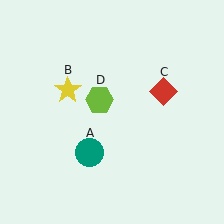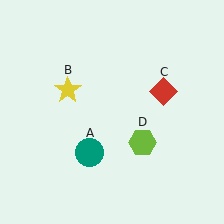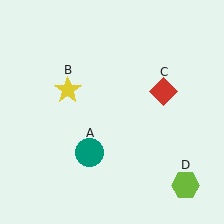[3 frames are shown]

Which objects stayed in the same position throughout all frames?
Teal circle (object A) and yellow star (object B) and red diamond (object C) remained stationary.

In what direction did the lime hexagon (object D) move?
The lime hexagon (object D) moved down and to the right.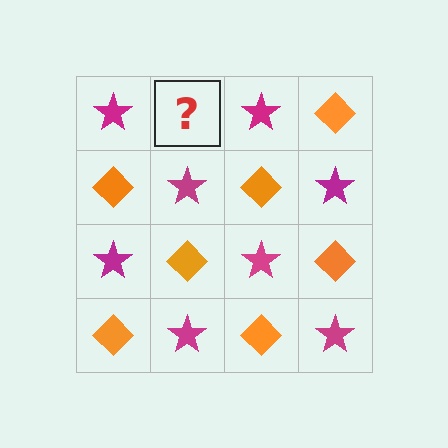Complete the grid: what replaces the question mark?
The question mark should be replaced with an orange diamond.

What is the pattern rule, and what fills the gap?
The rule is that it alternates magenta star and orange diamond in a checkerboard pattern. The gap should be filled with an orange diamond.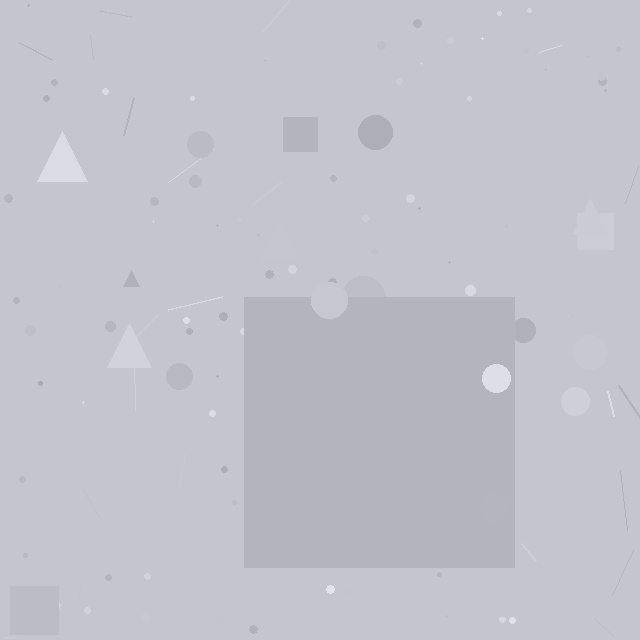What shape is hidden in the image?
A square is hidden in the image.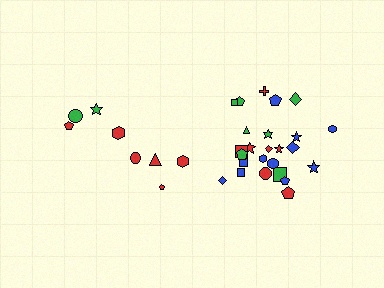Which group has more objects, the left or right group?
The right group.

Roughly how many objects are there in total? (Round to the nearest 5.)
Roughly 35 objects in total.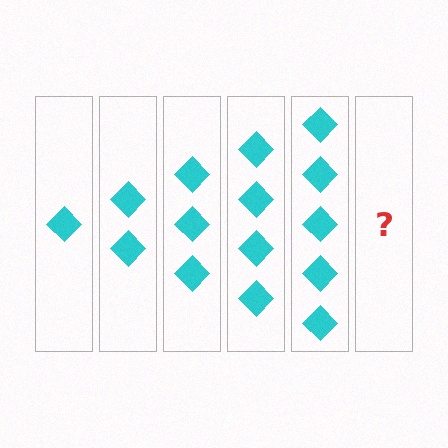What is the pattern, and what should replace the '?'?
The pattern is that each step adds one more diamond. The '?' should be 6 diamonds.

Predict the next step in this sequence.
The next step is 6 diamonds.